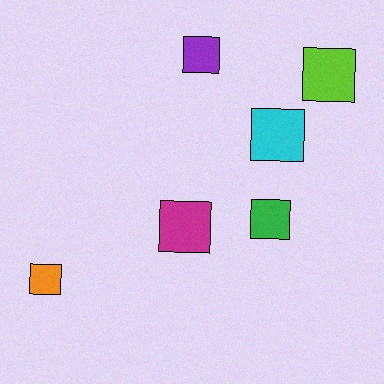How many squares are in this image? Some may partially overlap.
There are 6 squares.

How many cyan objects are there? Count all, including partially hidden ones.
There is 1 cyan object.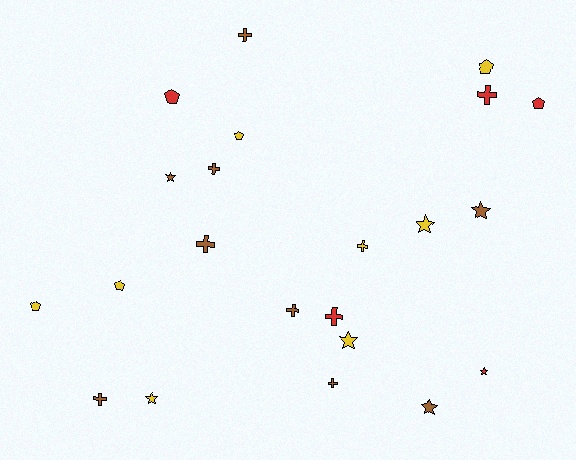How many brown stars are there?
There are 3 brown stars.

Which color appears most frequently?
Brown, with 9 objects.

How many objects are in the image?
There are 22 objects.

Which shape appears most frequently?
Cross, with 9 objects.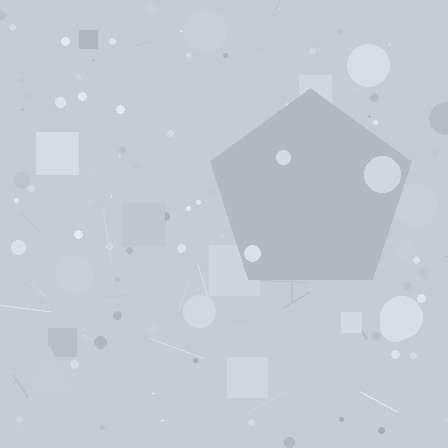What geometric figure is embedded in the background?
A pentagon is embedded in the background.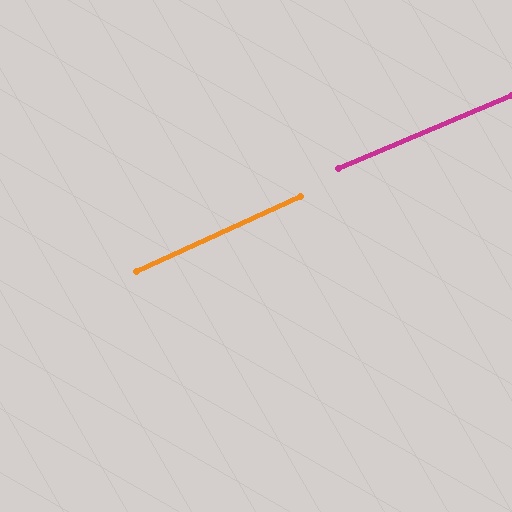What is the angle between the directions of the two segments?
Approximately 2 degrees.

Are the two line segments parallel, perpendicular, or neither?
Parallel — their directions differ by only 1.7°.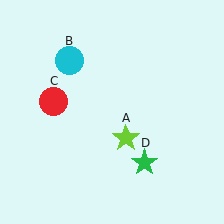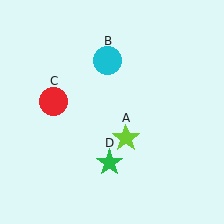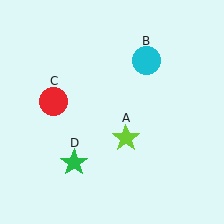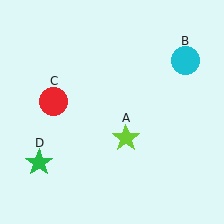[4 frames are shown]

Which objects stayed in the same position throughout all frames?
Lime star (object A) and red circle (object C) remained stationary.